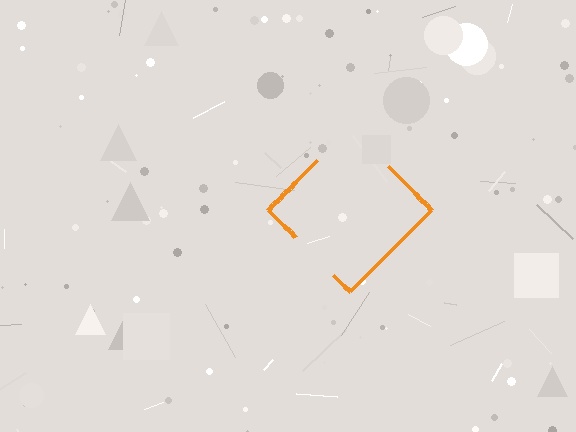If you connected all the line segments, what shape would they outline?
They would outline a diamond.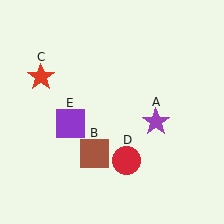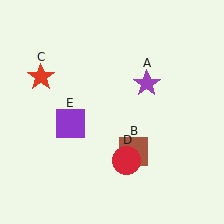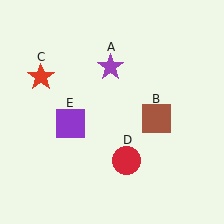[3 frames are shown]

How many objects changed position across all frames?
2 objects changed position: purple star (object A), brown square (object B).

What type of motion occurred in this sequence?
The purple star (object A), brown square (object B) rotated counterclockwise around the center of the scene.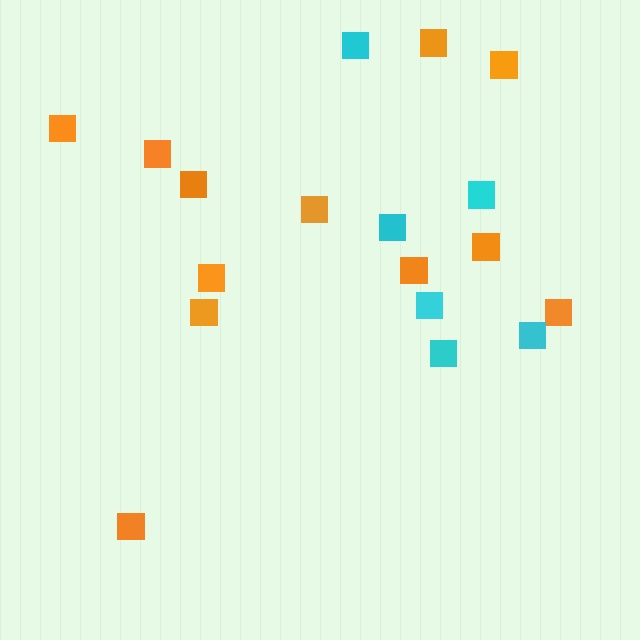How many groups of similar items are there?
There are 2 groups: one group of orange squares (12) and one group of cyan squares (6).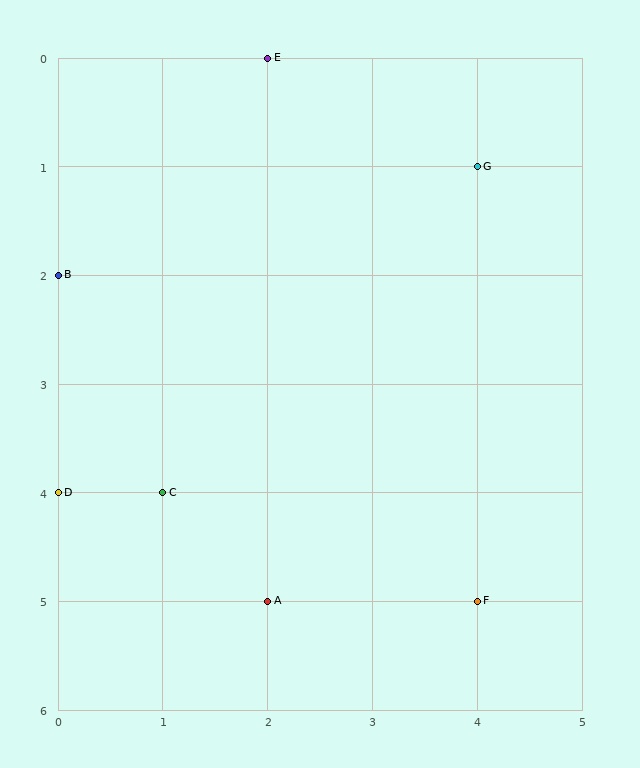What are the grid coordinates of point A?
Point A is at grid coordinates (2, 5).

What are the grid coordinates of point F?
Point F is at grid coordinates (4, 5).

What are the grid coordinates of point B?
Point B is at grid coordinates (0, 2).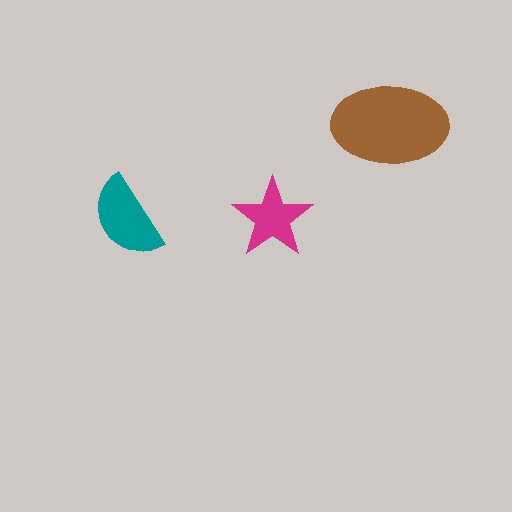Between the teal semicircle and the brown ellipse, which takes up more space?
The brown ellipse.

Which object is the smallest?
The magenta star.